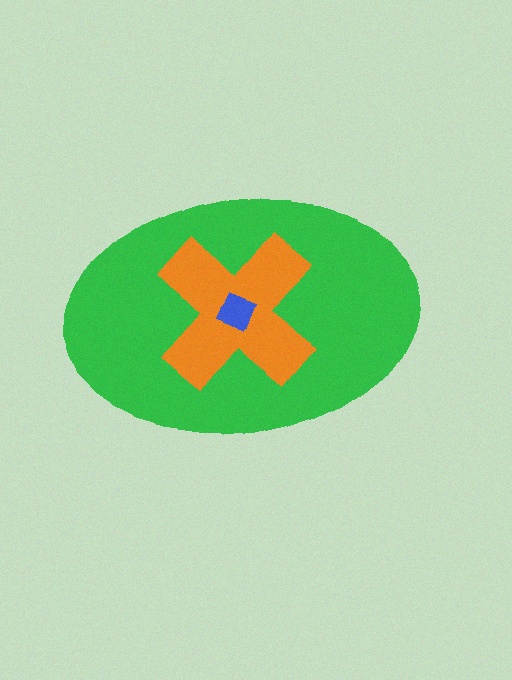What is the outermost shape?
The green ellipse.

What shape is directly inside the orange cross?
The blue diamond.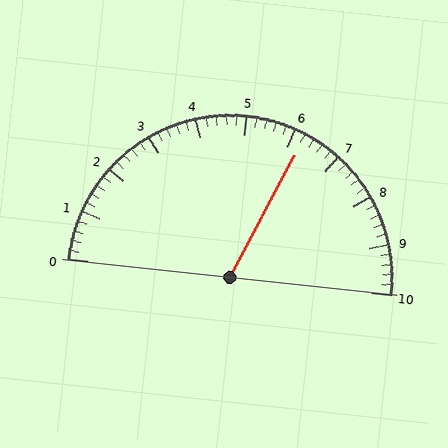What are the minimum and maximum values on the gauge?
The gauge ranges from 0 to 10.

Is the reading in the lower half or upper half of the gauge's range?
The reading is in the upper half of the range (0 to 10).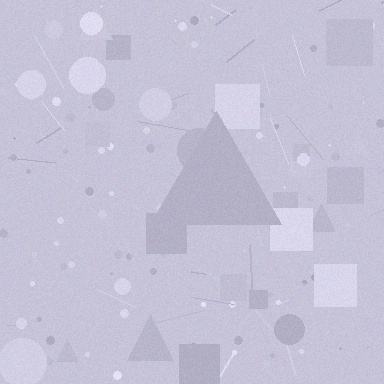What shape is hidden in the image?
A triangle is hidden in the image.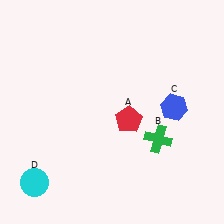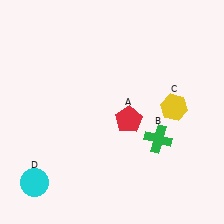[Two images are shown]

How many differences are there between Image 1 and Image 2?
There is 1 difference between the two images.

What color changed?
The hexagon (C) changed from blue in Image 1 to yellow in Image 2.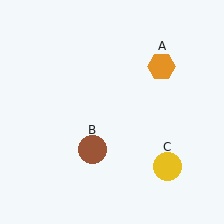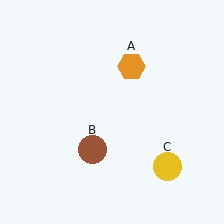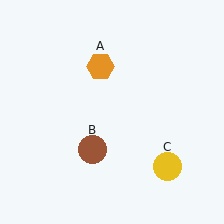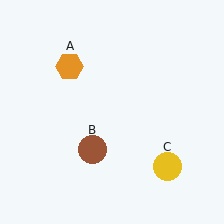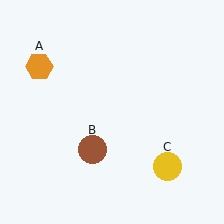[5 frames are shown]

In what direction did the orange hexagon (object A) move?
The orange hexagon (object A) moved left.